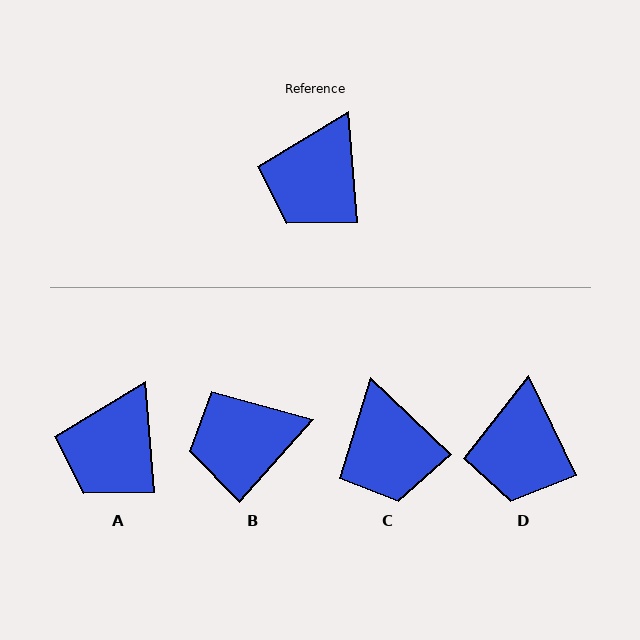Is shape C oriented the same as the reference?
No, it is off by about 41 degrees.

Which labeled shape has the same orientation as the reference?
A.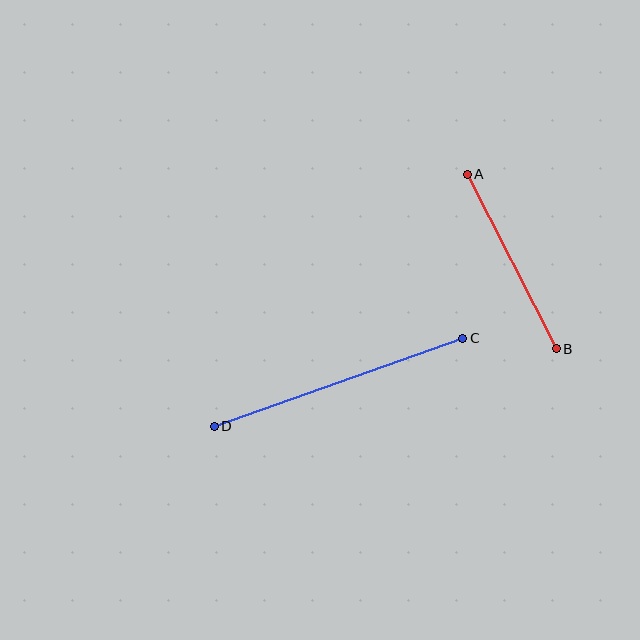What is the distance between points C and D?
The distance is approximately 264 pixels.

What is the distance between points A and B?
The distance is approximately 196 pixels.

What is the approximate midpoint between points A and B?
The midpoint is at approximately (512, 262) pixels.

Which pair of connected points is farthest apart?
Points C and D are farthest apart.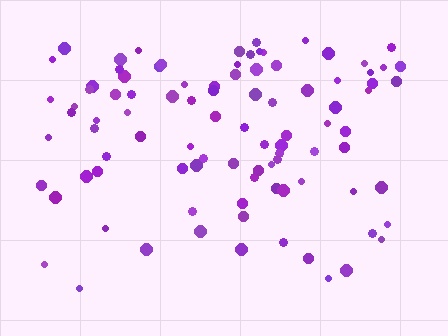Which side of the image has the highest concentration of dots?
The top.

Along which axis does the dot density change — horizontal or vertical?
Vertical.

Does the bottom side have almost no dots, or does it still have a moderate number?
Still a moderate number, just noticeably fewer than the top.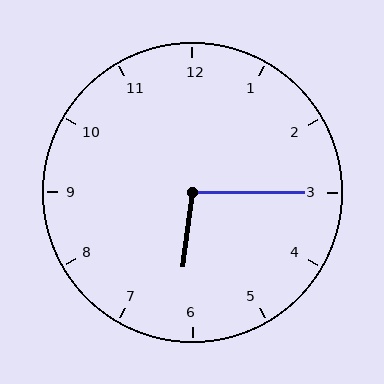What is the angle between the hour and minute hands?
Approximately 98 degrees.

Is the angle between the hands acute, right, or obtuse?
It is obtuse.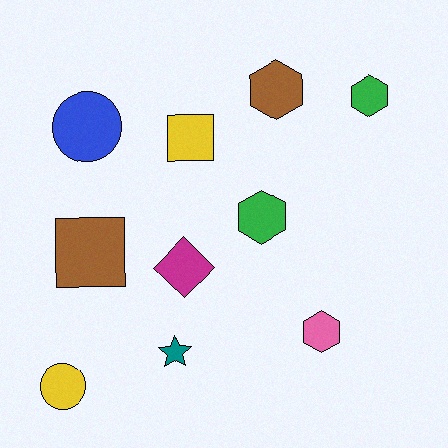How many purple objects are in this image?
There are no purple objects.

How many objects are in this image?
There are 10 objects.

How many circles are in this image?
There are 2 circles.